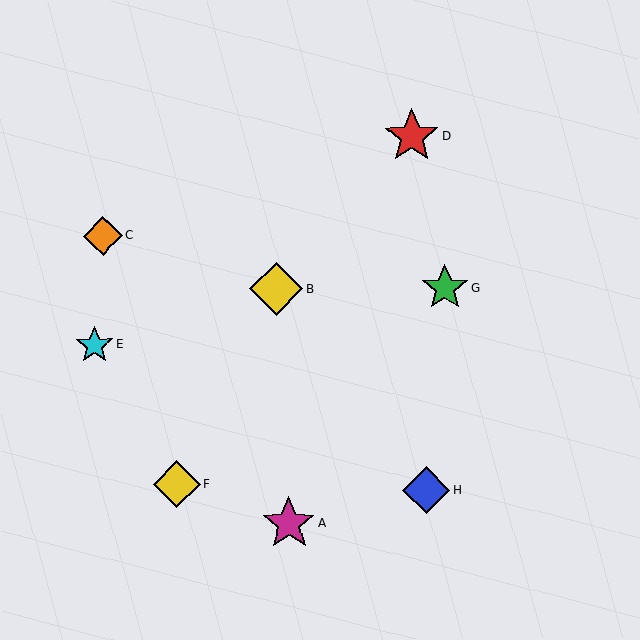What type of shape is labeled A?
Shape A is a magenta star.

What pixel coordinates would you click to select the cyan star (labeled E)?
Click at (95, 345) to select the cyan star E.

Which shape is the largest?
The red star (labeled D) is the largest.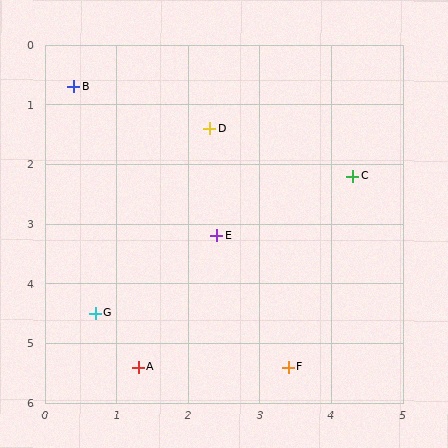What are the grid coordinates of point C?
Point C is at approximately (4.3, 2.2).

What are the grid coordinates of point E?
Point E is at approximately (2.4, 3.2).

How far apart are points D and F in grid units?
Points D and F are about 4.1 grid units apart.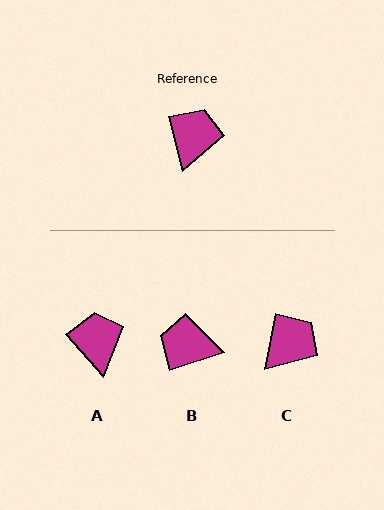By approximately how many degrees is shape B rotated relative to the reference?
Approximately 94 degrees counter-clockwise.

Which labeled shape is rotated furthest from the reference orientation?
B, about 94 degrees away.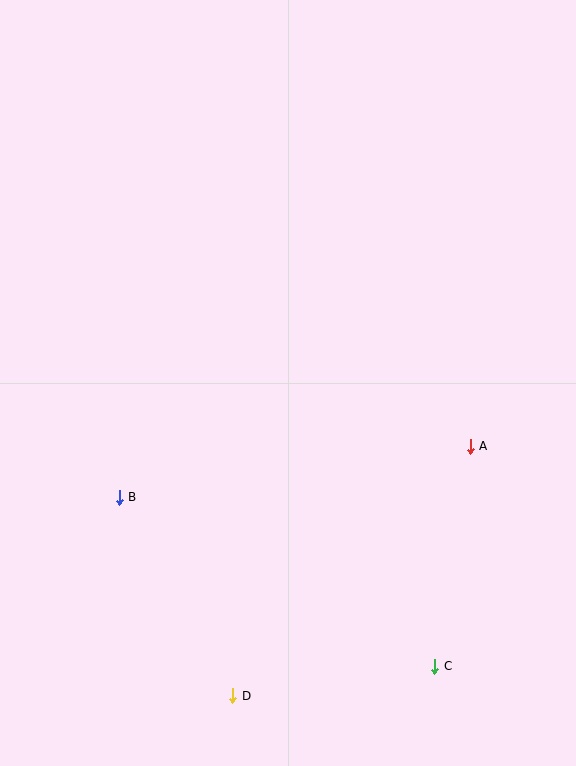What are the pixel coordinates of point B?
Point B is at (119, 497).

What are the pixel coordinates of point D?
Point D is at (233, 696).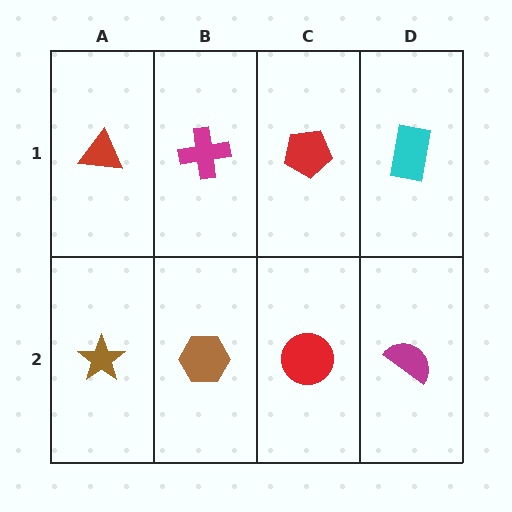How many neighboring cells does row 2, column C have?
3.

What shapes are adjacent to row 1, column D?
A magenta semicircle (row 2, column D), a red pentagon (row 1, column C).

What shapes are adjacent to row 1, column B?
A brown hexagon (row 2, column B), a red triangle (row 1, column A), a red pentagon (row 1, column C).